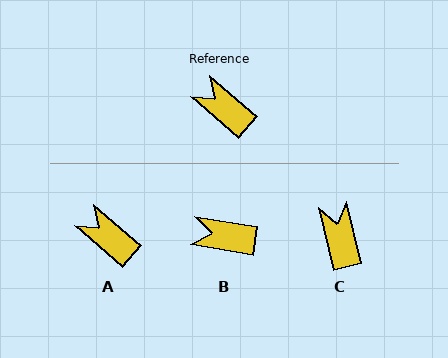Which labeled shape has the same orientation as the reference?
A.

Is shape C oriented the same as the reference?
No, it is off by about 36 degrees.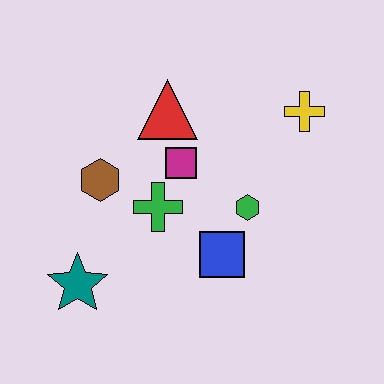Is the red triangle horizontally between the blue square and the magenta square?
No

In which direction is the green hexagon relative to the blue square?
The green hexagon is above the blue square.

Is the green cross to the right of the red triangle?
No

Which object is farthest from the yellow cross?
The teal star is farthest from the yellow cross.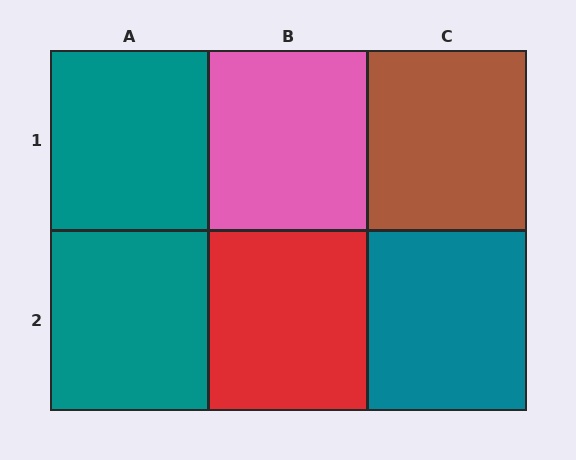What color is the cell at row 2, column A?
Teal.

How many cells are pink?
1 cell is pink.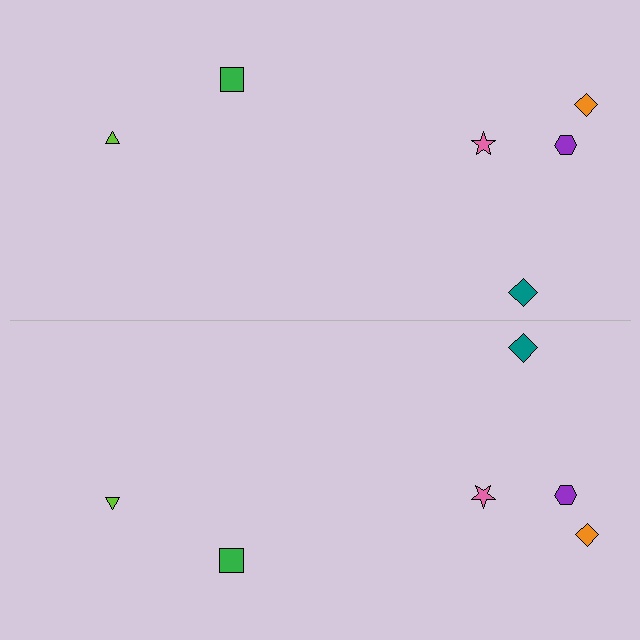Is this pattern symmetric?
Yes, this pattern has bilateral (reflection) symmetry.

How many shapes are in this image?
There are 12 shapes in this image.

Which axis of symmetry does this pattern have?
The pattern has a horizontal axis of symmetry running through the center of the image.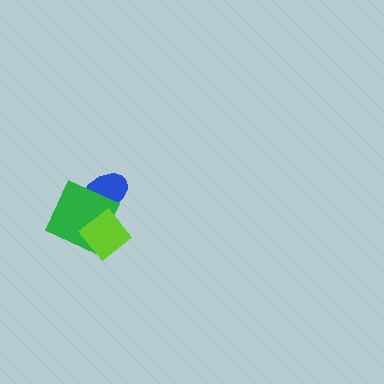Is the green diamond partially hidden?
Yes, it is partially covered by another shape.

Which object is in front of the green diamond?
The lime diamond is in front of the green diamond.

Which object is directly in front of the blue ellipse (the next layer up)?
The green diamond is directly in front of the blue ellipse.